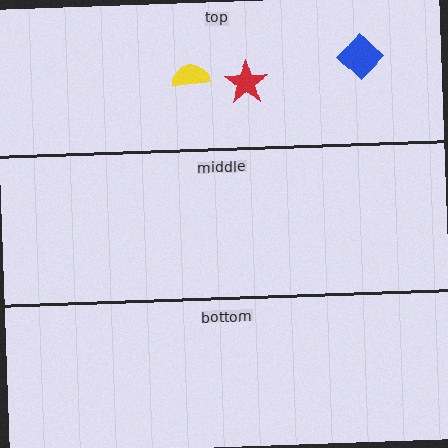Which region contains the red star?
The top region.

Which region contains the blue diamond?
The top region.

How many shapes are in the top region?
3.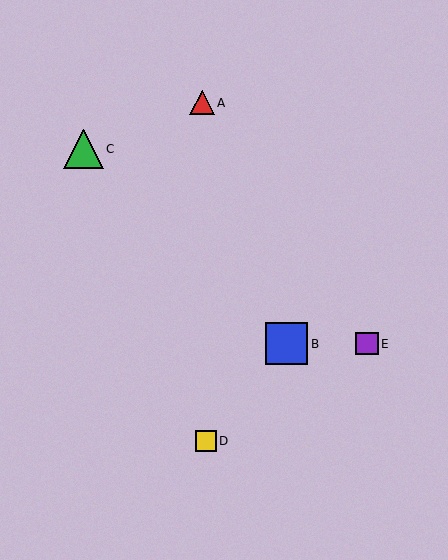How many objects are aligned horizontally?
2 objects (B, E) are aligned horizontally.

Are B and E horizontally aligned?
Yes, both are at y≈344.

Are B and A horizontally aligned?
No, B is at y≈344 and A is at y≈103.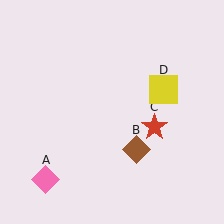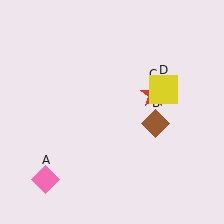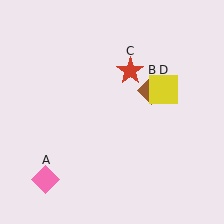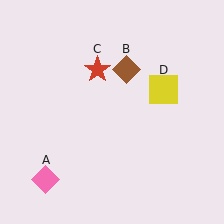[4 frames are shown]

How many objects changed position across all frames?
2 objects changed position: brown diamond (object B), red star (object C).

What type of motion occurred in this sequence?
The brown diamond (object B), red star (object C) rotated counterclockwise around the center of the scene.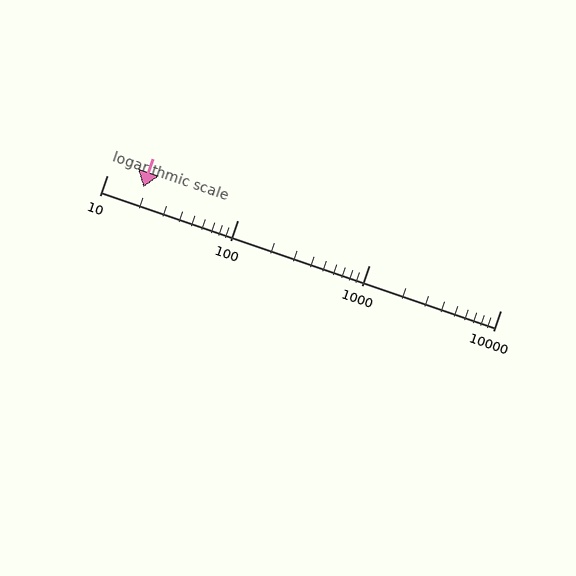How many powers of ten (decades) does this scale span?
The scale spans 3 decades, from 10 to 10000.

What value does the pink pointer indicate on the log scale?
The pointer indicates approximately 19.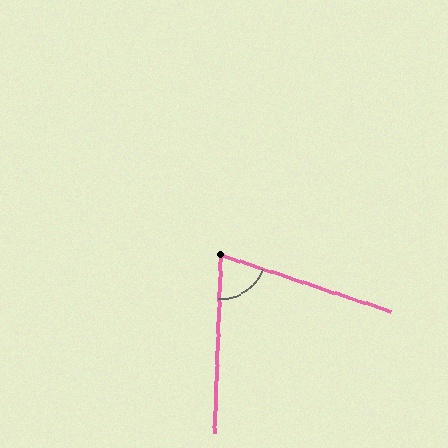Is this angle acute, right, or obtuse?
It is acute.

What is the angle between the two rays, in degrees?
Approximately 74 degrees.